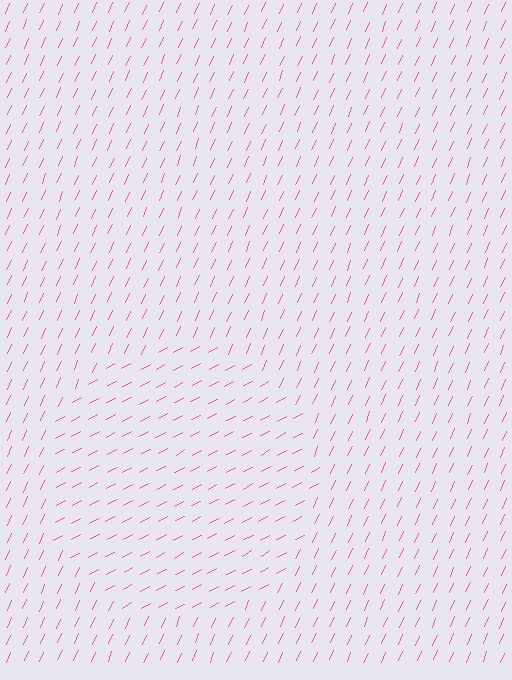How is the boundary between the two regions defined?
The boundary is defined purely by a change in line orientation (approximately 38 degrees difference). All lines are the same color and thickness.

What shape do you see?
I see a circle.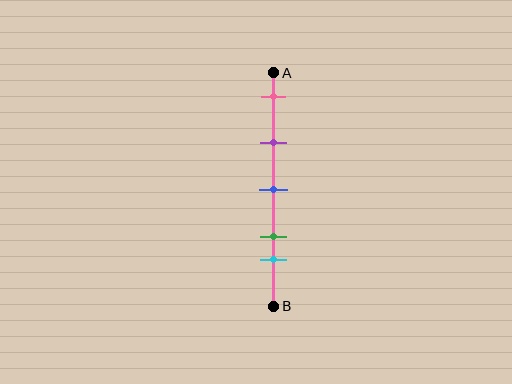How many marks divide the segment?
There are 5 marks dividing the segment.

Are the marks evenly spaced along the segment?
No, the marks are not evenly spaced.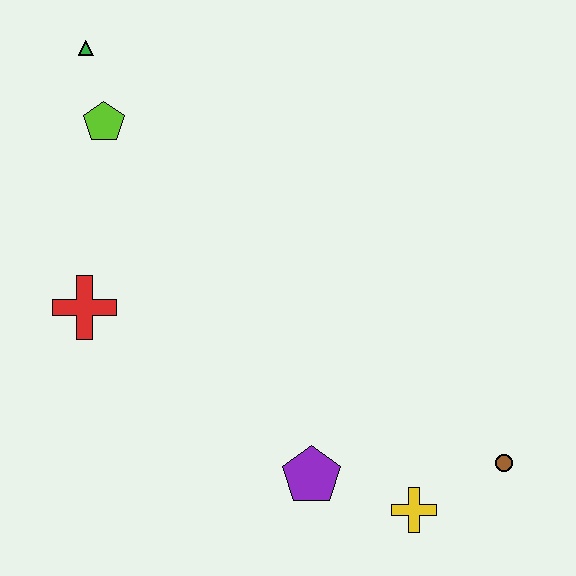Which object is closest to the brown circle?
The yellow cross is closest to the brown circle.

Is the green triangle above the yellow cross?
Yes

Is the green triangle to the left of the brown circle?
Yes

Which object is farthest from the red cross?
The brown circle is farthest from the red cross.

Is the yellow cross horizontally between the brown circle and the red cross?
Yes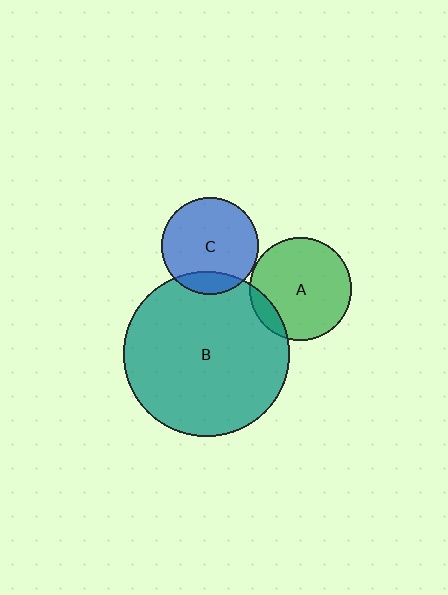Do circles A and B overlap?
Yes.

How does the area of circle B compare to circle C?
Approximately 2.9 times.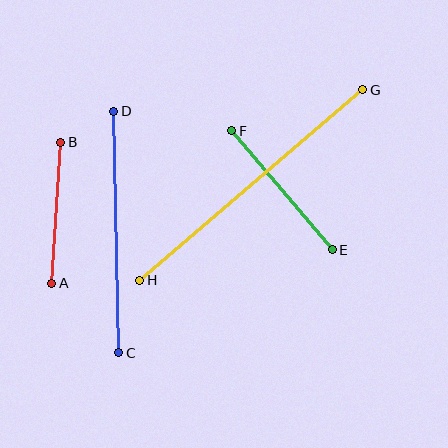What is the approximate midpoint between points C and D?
The midpoint is at approximately (116, 232) pixels.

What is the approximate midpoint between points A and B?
The midpoint is at approximately (56, 213) pixels.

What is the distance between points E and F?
The distance is approximately 156 pixels.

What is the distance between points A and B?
The distance is approximately 141 pixels.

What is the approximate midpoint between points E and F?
The midpoint is at approximately (282, 190) pixels.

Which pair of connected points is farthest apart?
Points G and H are farthest apart.